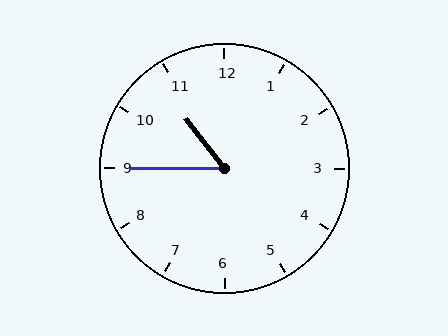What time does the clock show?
10:45.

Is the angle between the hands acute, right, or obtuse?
It is acute.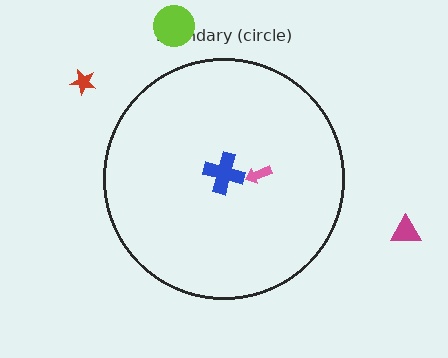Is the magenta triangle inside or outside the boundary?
Outside.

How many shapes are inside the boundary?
2 inside, 3 outside.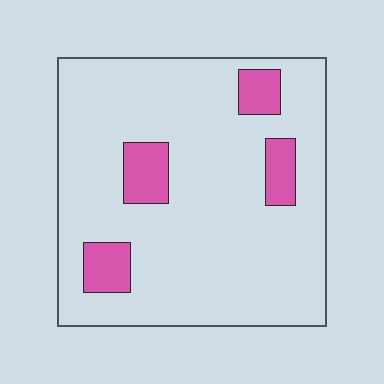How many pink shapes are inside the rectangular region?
4.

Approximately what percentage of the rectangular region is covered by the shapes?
Approximately 15%.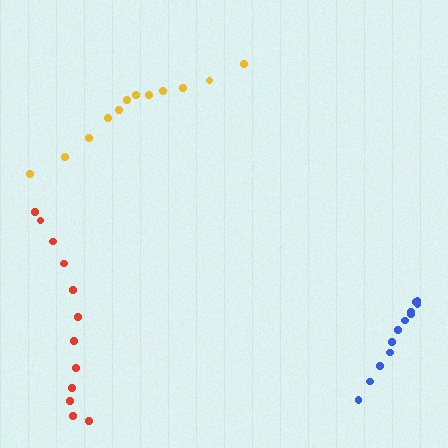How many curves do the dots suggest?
There are 3 distinct paths.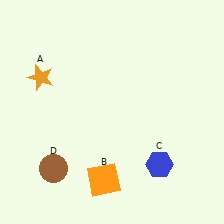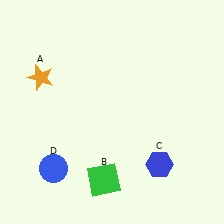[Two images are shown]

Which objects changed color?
B changed from orange to green. D changed from brown to blue.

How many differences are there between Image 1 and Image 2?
There are 2 differences between the two images.